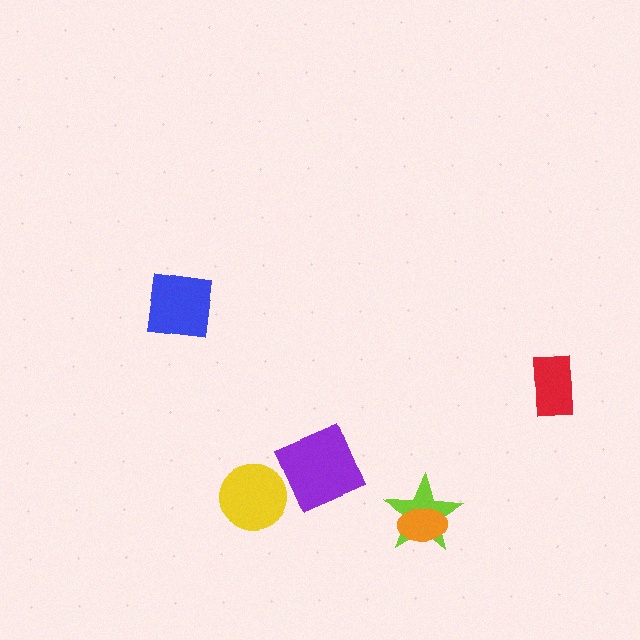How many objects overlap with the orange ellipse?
1 object overlaps with the orange ellipse.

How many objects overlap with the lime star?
1 object overlaps with the lime star.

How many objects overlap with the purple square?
0 objects overlap with the purple square.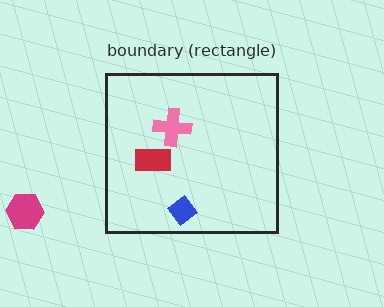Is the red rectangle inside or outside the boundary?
Inside.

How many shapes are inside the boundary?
3 inside, 1 outside.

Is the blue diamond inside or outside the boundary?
Inside.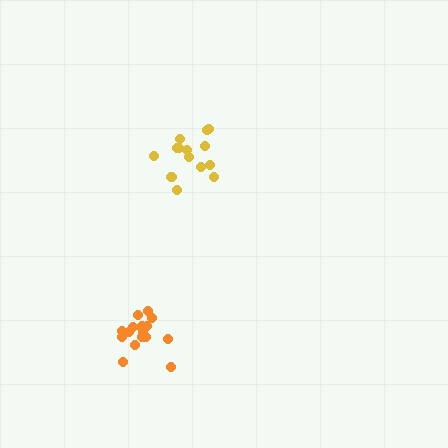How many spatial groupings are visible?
There are 2 spatial groupings.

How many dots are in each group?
Group 1: 17 dots, Group 2: 15 dots (32 total).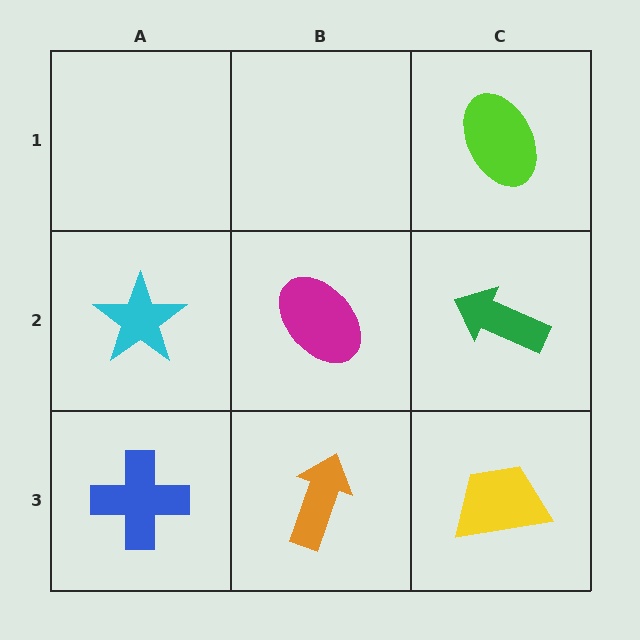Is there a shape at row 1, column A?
No, that cell is empty.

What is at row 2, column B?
A magenta ellipse.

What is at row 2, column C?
A green arrow.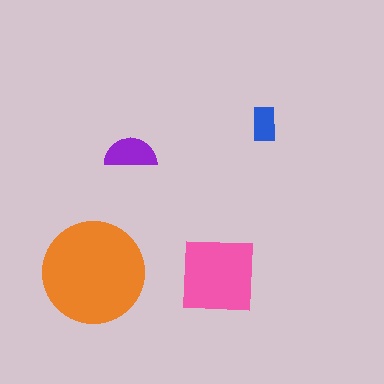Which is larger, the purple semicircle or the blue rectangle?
The purple semicircle.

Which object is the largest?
The orange circle.